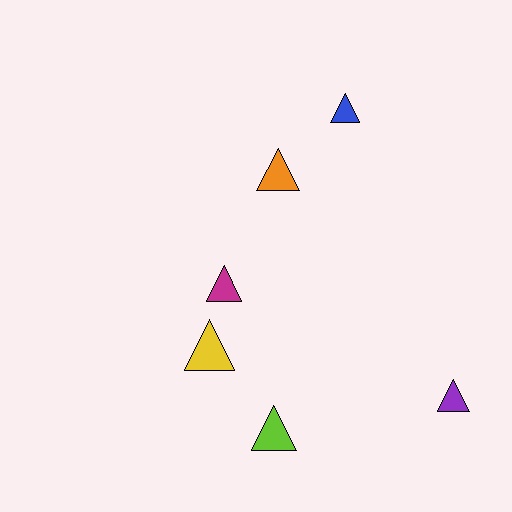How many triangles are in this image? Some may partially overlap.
There are 6 triangles.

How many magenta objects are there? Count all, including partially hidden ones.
There is 1 magenta object.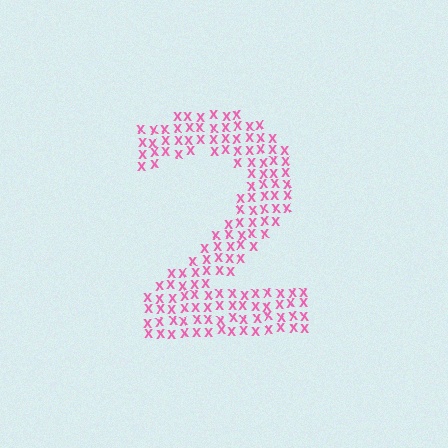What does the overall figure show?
The overall figure shows the digit 2.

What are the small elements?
The small elements are letter X's.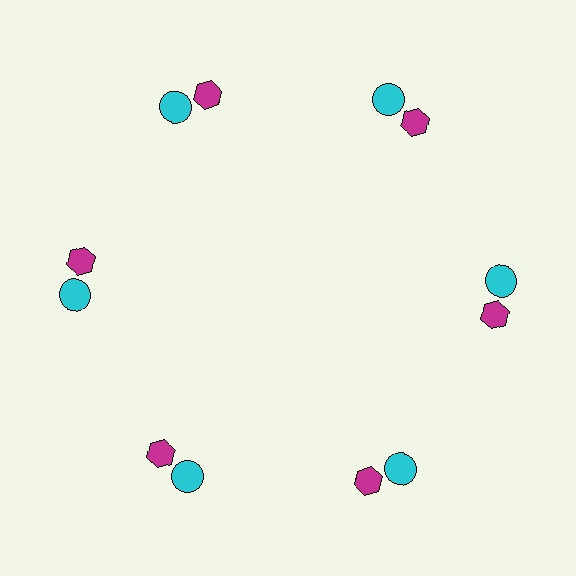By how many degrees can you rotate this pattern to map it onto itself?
The pattern maps onto itself every 60 degrees of rotation.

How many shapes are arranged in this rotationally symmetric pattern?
There are 12 shapes, arranged in 6 groups of 2.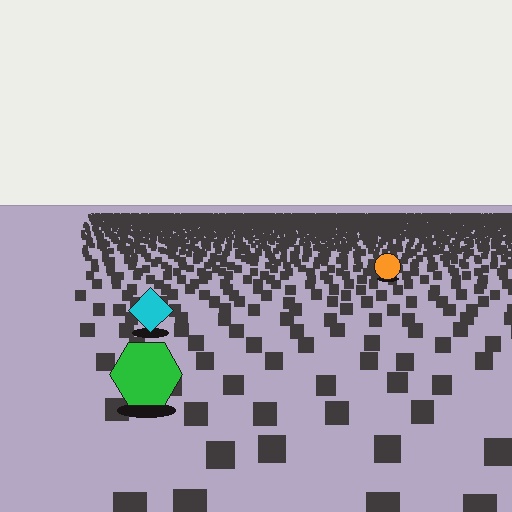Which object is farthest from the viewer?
The orange circle is farthest from the viewer. It appears smaller and the ground texture around it is denser.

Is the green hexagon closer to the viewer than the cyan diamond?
Yes. The green hexagon is closer — you can tell from the texture gradient: the ground texture is coarser near it.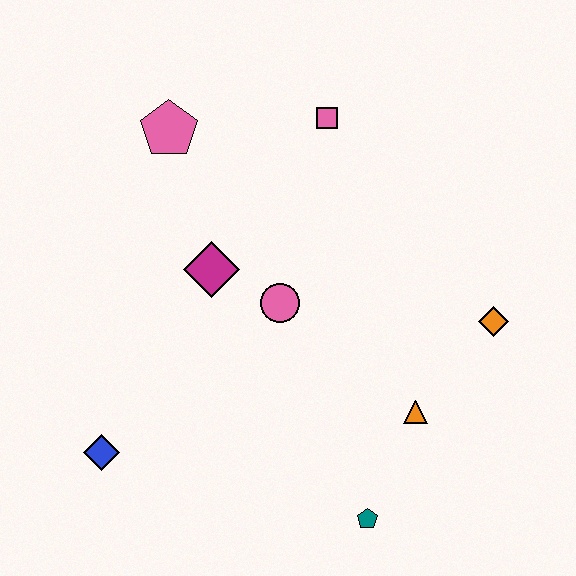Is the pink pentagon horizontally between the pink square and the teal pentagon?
No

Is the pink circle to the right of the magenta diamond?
Yes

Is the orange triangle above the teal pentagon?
Yes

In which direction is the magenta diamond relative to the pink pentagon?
The magenta diamond is below the pink pentagon.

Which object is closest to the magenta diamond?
The pink circle is closest to the magenta diamond.